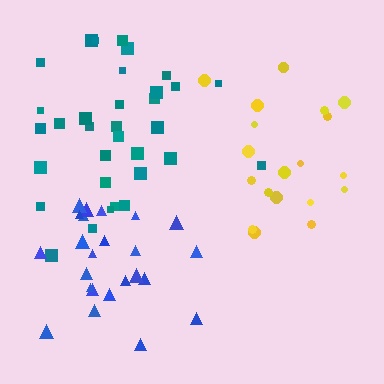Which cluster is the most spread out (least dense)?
Teal.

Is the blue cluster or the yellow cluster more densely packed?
Yellow.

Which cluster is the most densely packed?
Yellow.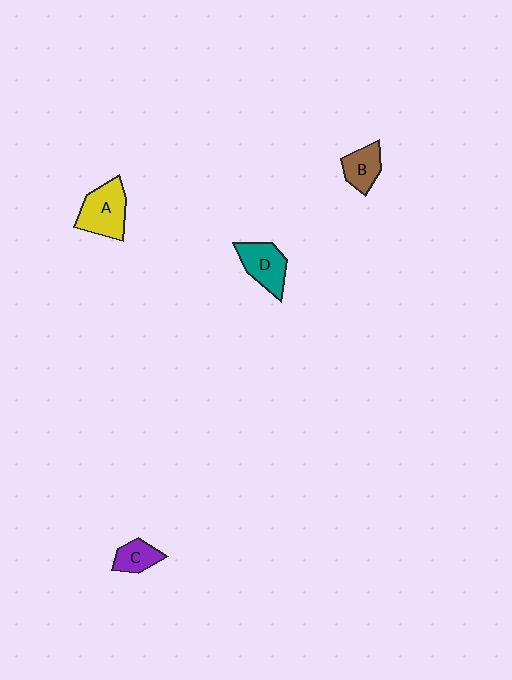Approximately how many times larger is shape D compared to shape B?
Approximately 1.3 times.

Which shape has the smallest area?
Shape C (purple).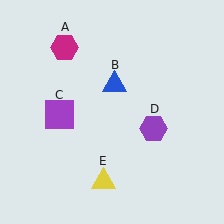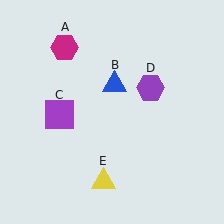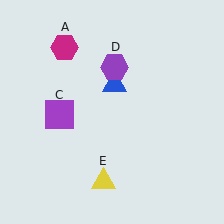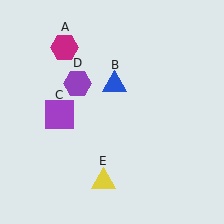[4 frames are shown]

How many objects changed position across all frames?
1 object changed position: purple hexagon (object D).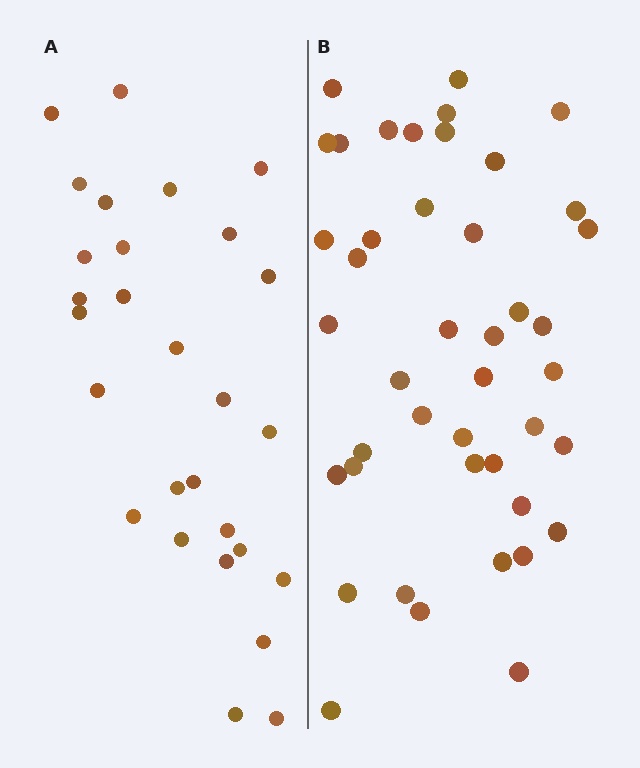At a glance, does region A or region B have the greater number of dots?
Region B (the right region) has more dots.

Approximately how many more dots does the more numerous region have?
Region B has approximately 15 more dots than region A.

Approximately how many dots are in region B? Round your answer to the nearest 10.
About 40 dots. (The exact count is 43, which rounds to 40.)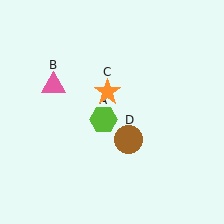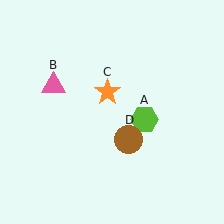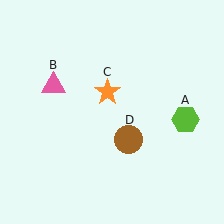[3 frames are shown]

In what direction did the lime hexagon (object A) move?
The lime hexagon (object A) moved right.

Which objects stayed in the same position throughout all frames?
Pink triangle (object B) and orange star (object C) and brown circle (object D) remained stationary.